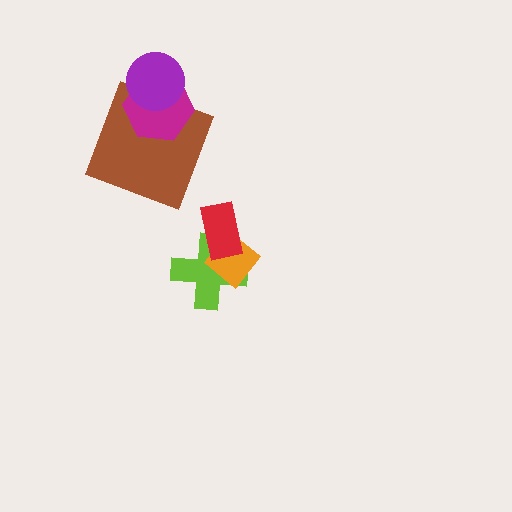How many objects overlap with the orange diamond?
2 objects overlap with the orange diamond.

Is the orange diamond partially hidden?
Yes, it is partially covered by another shape.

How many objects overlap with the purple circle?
2 objects overlap with the purple circle.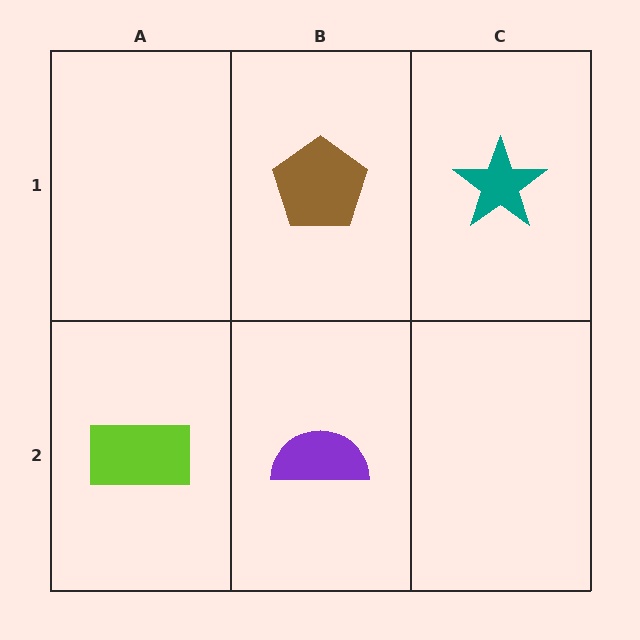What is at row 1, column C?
A teal star.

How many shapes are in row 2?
2 shapes.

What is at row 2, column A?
A lime rectangle.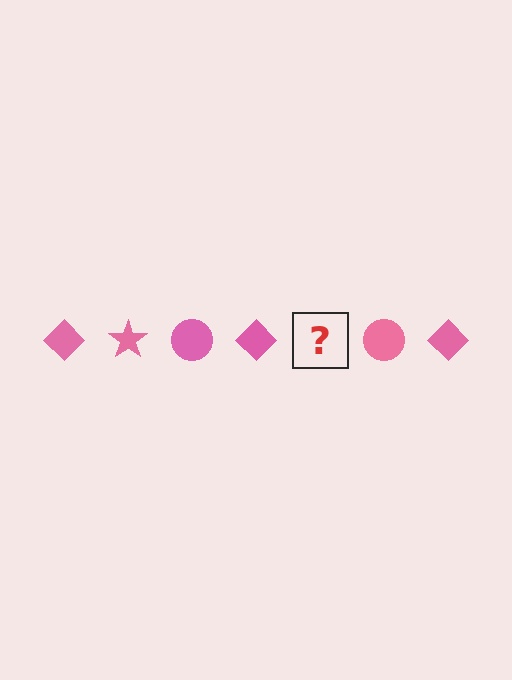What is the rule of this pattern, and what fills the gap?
The rule is that the pattern cycles through diamond, star, circle shapes in pink. The gap should be filled with a pink star.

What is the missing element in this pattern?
The missing element is a pink star.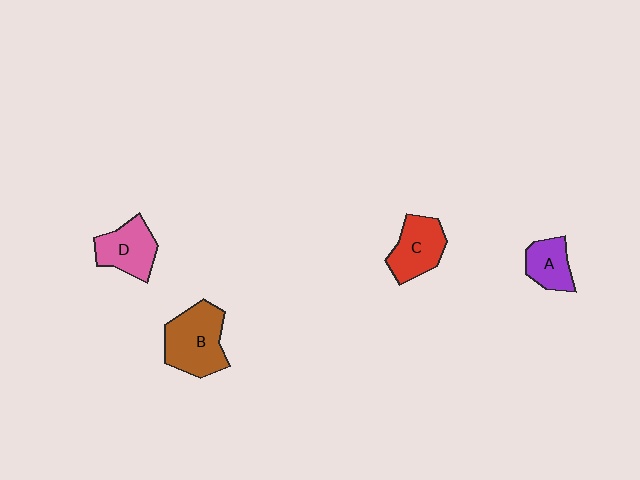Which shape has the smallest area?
Shape A (purple).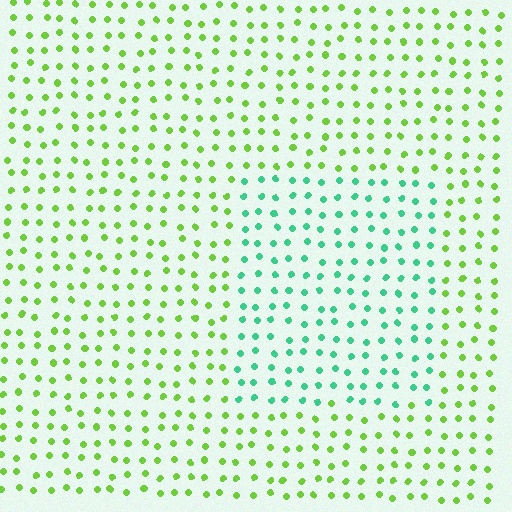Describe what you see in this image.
The image is filled with small lime elements in a uniform arrangement. A rectangle-shaped region is visible where the elements are tinted to a slightly different hue, forming a subtle color boundary.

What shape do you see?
I see a rectangle.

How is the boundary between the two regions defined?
The boundary is defined purely by a slight shift in hue (about 54 degrees). Spacing, size, and orientation are identical on both sides.